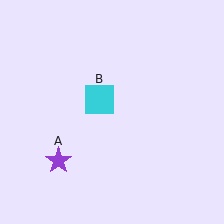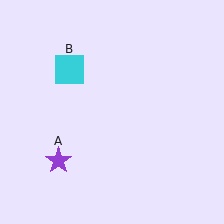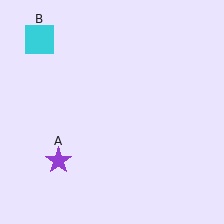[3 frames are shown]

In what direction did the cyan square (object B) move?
The cyan square (object B) moved up and to the left.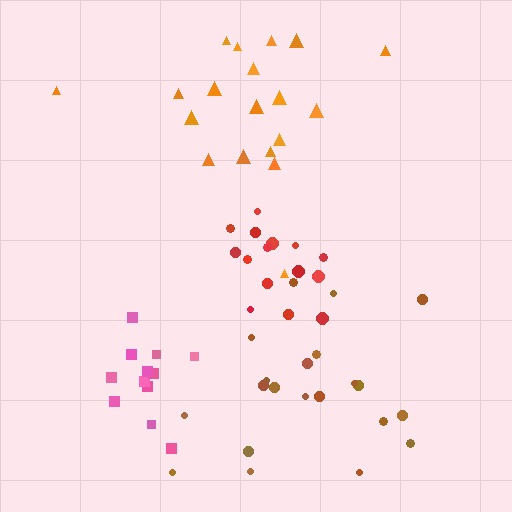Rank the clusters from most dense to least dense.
red, pink, orange, brown.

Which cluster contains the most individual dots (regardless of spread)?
Brown (21).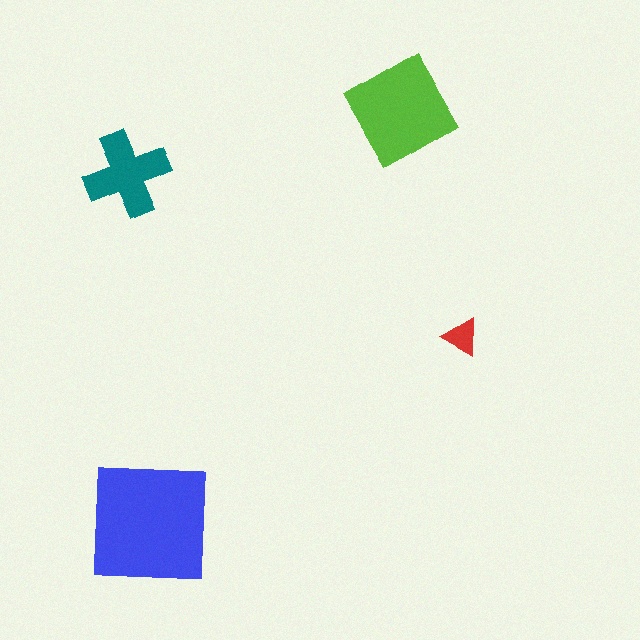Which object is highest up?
The lime diamond is topmost.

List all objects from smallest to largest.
The red triangle, the teal cross, the lime diamond, the blue square.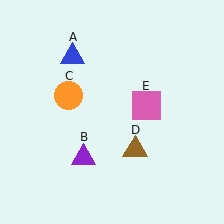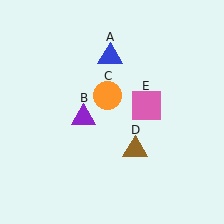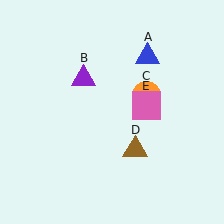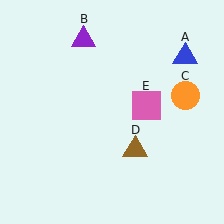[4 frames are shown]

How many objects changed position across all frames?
3 objects changed position: blue triangle (object A), purple triangle (object B), orange circle (object C).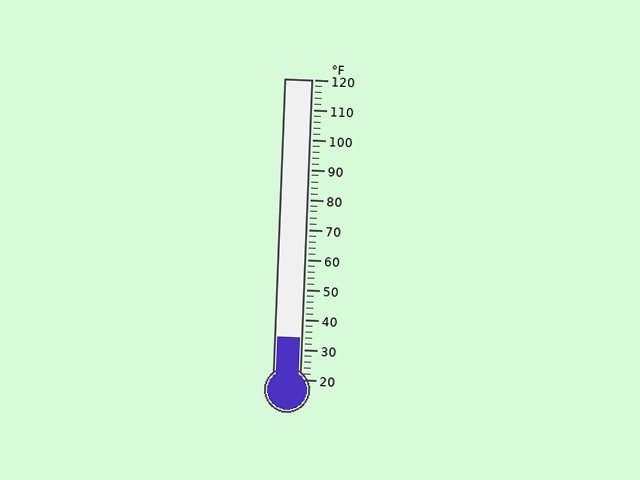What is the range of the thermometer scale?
The thermometer scale ranges from 20°F to 120°F.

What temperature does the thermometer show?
The thermometer shows approximately 34°F.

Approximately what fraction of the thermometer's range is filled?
The thermometer is filled to approximately 15% of its range.